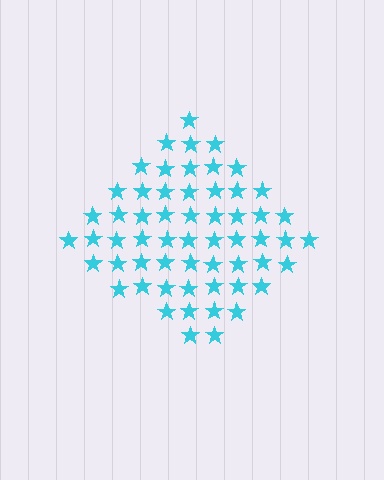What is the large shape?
The large shape is a diamond.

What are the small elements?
The small elements are stars.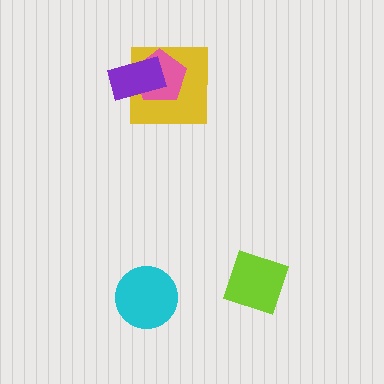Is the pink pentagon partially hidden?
Yes, it is partially covered by another shape.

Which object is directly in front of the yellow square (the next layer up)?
The pink pentagon is directly in front of the yellow square.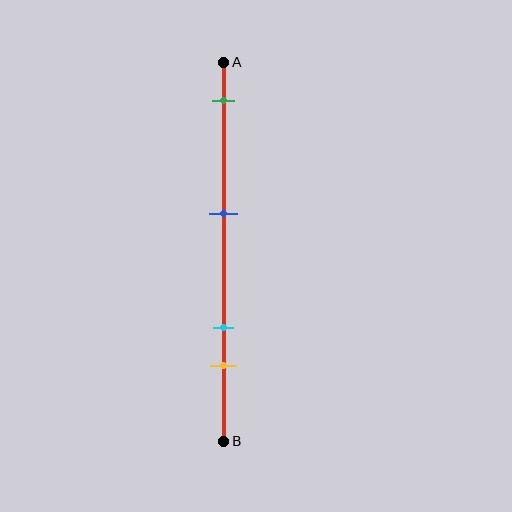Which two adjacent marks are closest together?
The cyan and yellow marks are the closest adjacent pair.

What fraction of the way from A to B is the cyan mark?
The cyan mark is approximately 70% (0.7) of the way from A to B.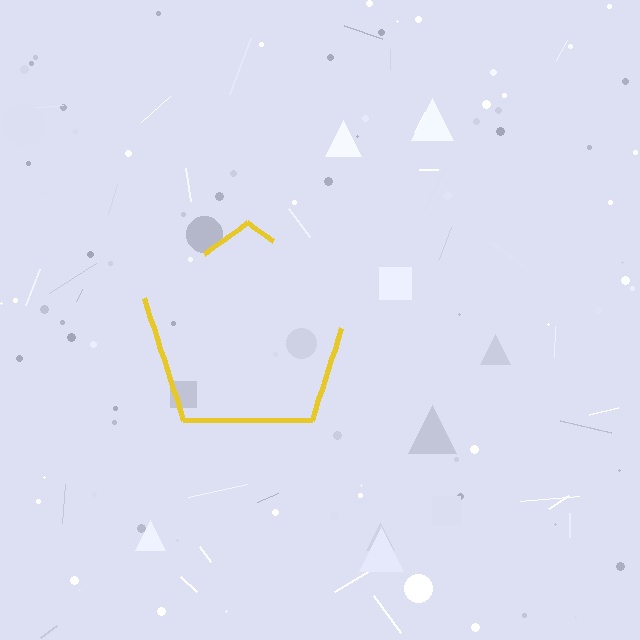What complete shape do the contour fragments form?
The contour fragments form a pentagon.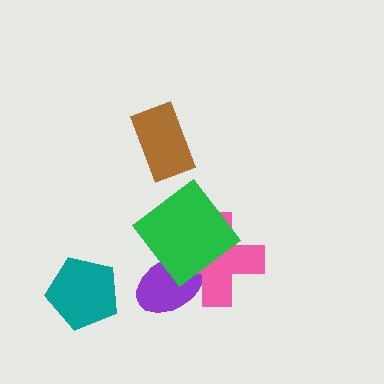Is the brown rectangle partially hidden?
No, no other shape covers it.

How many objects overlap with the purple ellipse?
2 objects overlap with the purple ellipse.